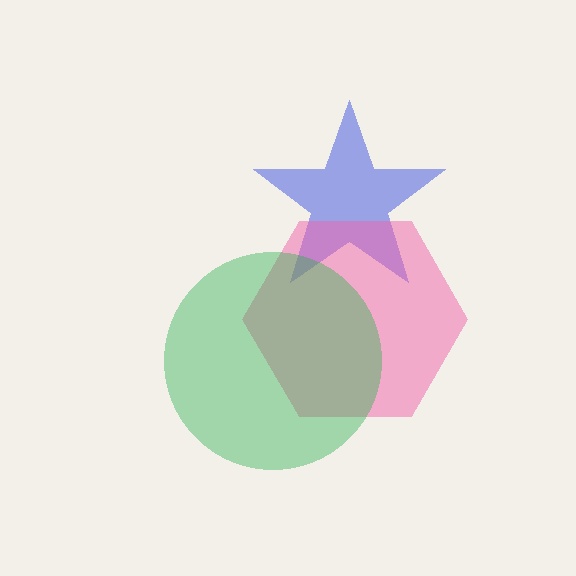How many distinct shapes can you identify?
There are 3 distinct shapes: a blue star, a pink hexagon, a green circle.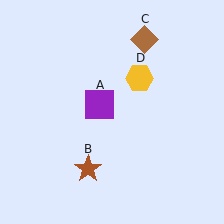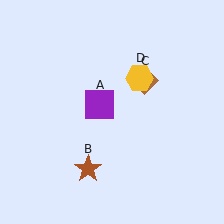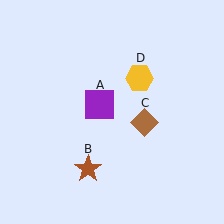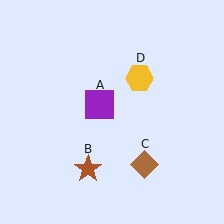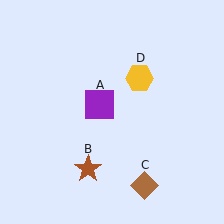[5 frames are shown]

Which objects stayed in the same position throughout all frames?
Purple square (object A) and brown star (object B) and yellow hexagon (object D) remained stationary.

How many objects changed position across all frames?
1 object changed position: brown diamond (object C).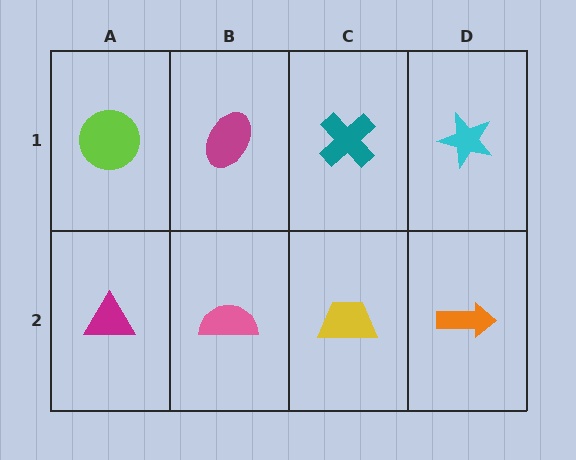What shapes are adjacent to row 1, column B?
A pink semicircle (row 2, column B), a lime circle (row 1, column A), a teal cross (row 1, column C).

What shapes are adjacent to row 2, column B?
A magenta ellipse (row 1, column B), a magenta triangle (row 2, column A), a yellow trapezoid (row 2, column C).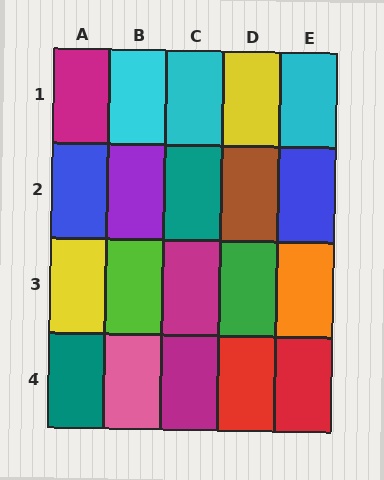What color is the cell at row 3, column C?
Magenta.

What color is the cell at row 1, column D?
Yellow.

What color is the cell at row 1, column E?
Cyan.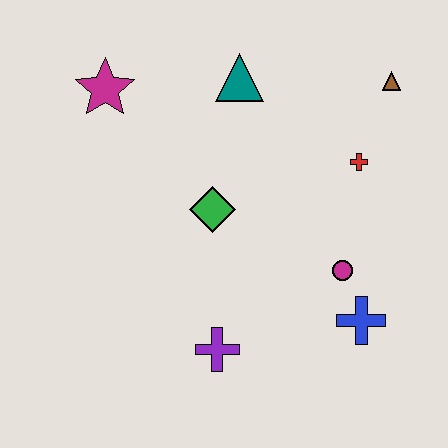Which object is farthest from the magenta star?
The blue cross is farthest from the magenta star.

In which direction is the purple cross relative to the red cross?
The purple cross is below the red cross.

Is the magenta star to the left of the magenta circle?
Yes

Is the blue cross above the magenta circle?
No